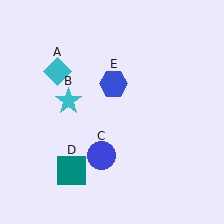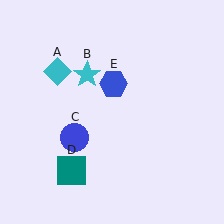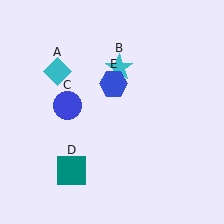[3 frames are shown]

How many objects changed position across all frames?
2 objects changed position: cyan star (object B), blue circle (object C).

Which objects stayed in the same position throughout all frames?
Cyan diamond (object A) and teal square (object D) and blue hexagon (object E) remained stationary.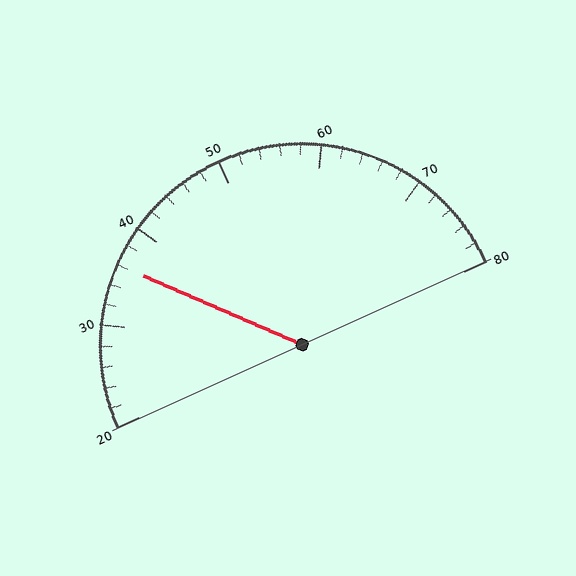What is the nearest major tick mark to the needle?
The nearest major tick mark is 40.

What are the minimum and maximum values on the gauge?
The gauge ranges from 20 to 80.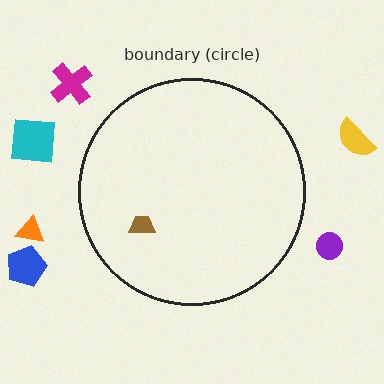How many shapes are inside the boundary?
1 inside, 6 outside.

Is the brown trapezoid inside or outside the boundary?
Inside.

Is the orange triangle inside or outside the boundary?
Outside.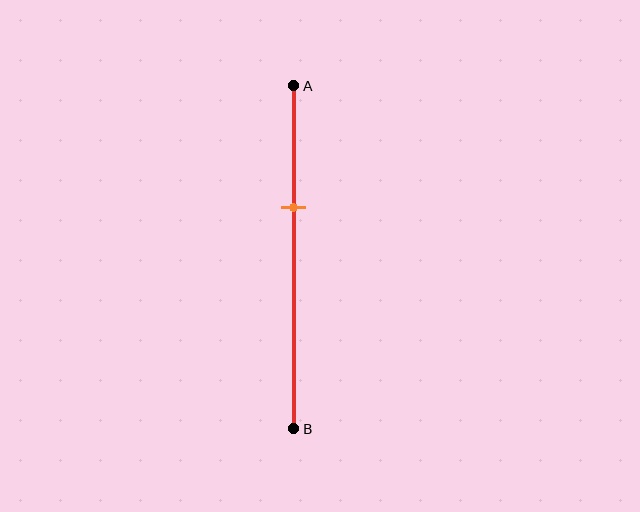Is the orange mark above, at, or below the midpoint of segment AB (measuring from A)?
The orange mark is above the midpoint of segment AB.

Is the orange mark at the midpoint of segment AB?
No, the mark is at about 35% from A, not at the 50% midpoint.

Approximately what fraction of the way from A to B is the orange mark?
The orange mark is approximately 35% of the way from A to B.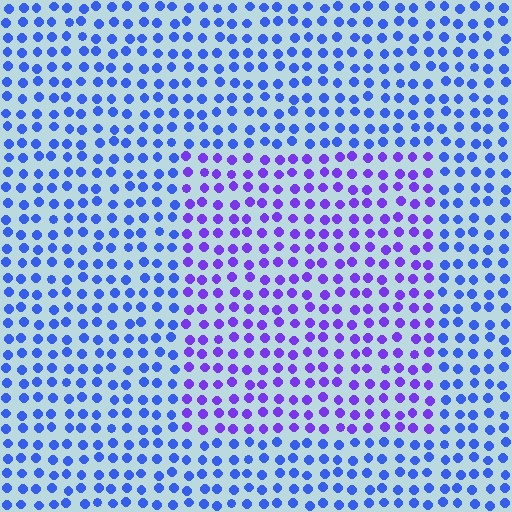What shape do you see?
I see a rectangle.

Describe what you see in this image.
The image is filled with small blue elements in a uniform arrangement. A rectangle-shaped region is visible where the elements are tinted to a slightly different hue, forming a subtle color boundary.